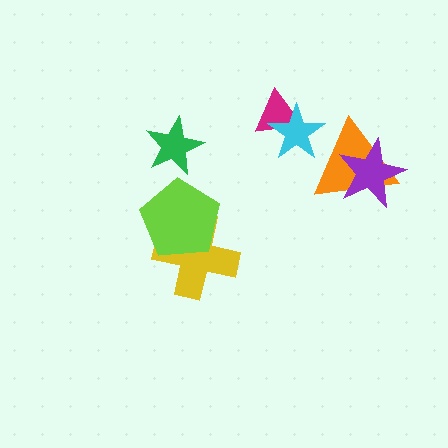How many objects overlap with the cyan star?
2 objects overlap with the cyan star.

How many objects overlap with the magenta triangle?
1 object overlaps with the magenta triangle.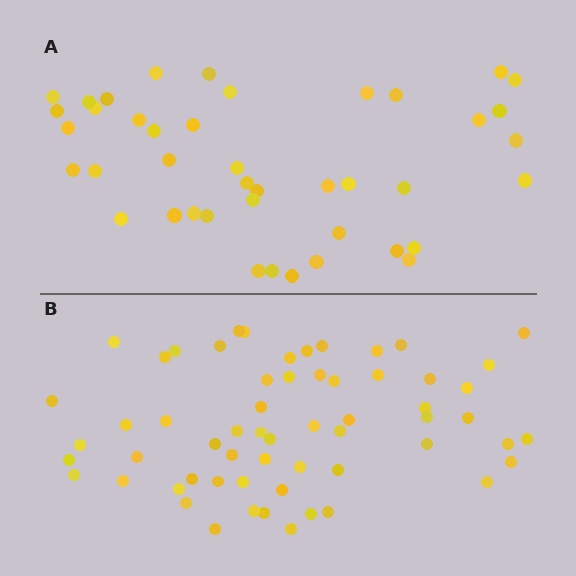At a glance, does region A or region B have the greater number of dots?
Region B (the bottom region) has more dots.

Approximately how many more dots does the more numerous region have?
Region B has approximately 20 more dots than region A.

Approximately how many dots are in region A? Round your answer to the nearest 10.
About 40 dots. (The exact count is 42, which rounds to 40.)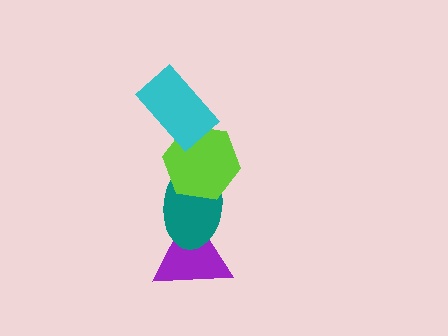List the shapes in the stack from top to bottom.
From top to bottom: the cyan rectangle, the lime hexagon, the teal ellipse, the purple triangle.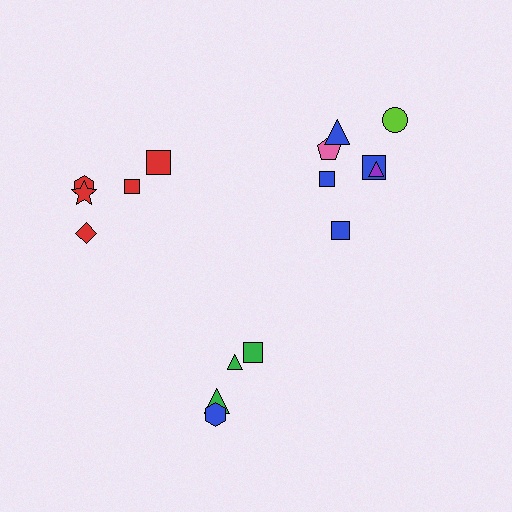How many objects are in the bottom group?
There are 4 objects.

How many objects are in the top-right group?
There are 7 objects.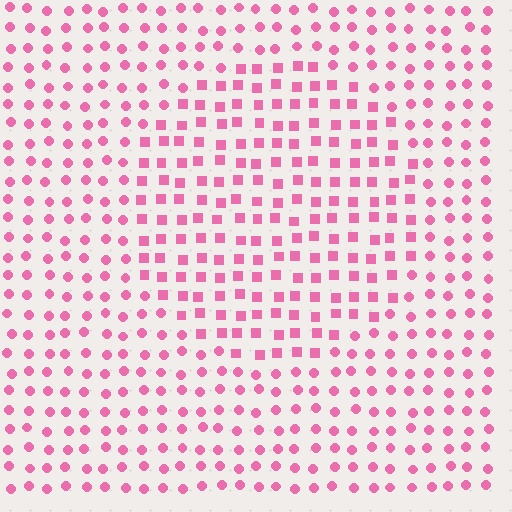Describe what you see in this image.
The image is filled with small pink elements arranged in a uniform grid. A circle-shaped region contains squares, while the surrounding area contains circles. The boundary is defined purely by the change in element shape.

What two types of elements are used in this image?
The image uses squares inside the circle region and circles outside it.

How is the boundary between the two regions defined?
The boundary is defined by a change in element shape: squares inside vs. circles outside. All elements share the same color and spacing.